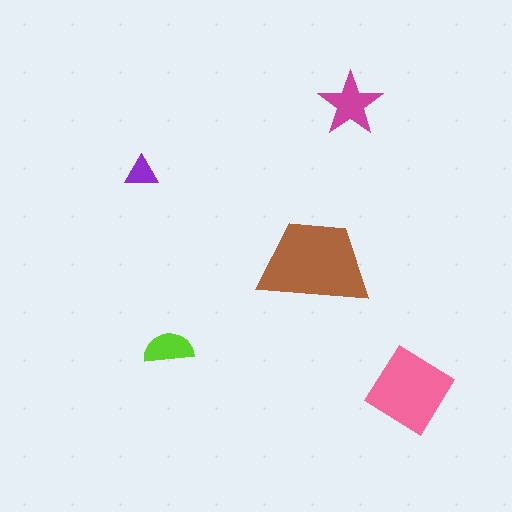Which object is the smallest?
The purple triangle.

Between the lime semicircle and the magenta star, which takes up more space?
The magenta star.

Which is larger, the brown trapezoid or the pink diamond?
The brown trapezoid.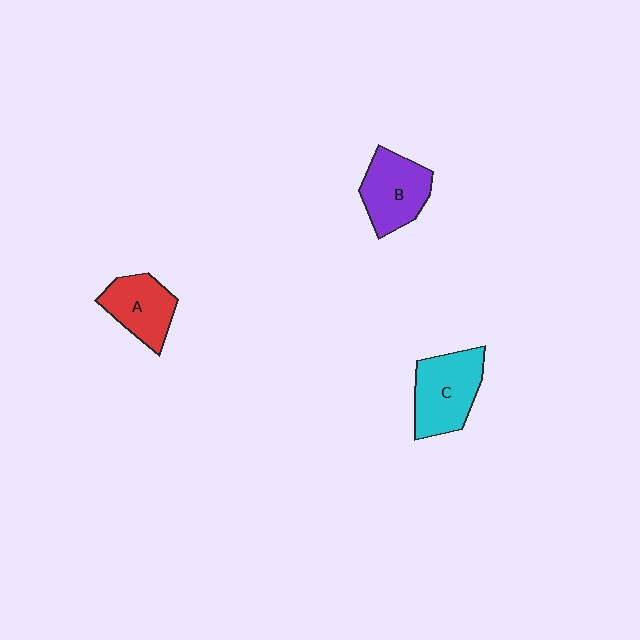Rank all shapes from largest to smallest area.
From largest to smallest: C (cyan), B (purple), A (red).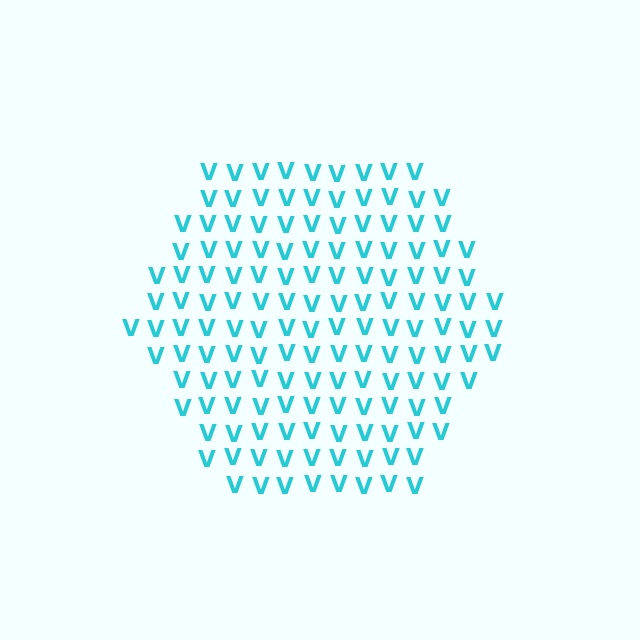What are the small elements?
The small elements are letter V's.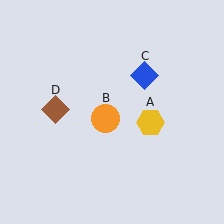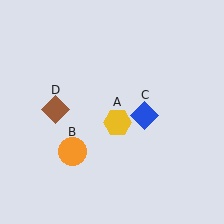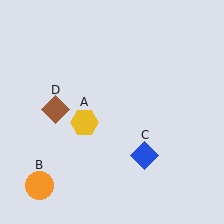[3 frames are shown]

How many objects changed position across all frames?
3 objects changed position: yellow hexagon (object A), orange circle (object B), blue diamond (object C).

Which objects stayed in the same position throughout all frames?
Brown diamond (object D) remained stationary.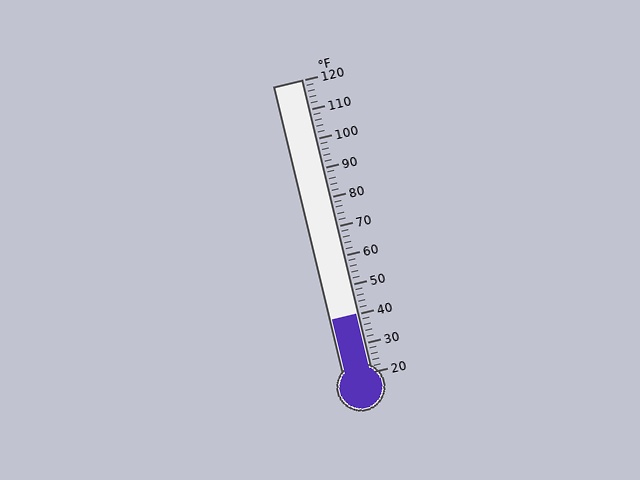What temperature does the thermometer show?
The thermometer shows approximately 40°F.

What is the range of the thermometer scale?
The thermometer scale ranges from 20°F to 120°F.